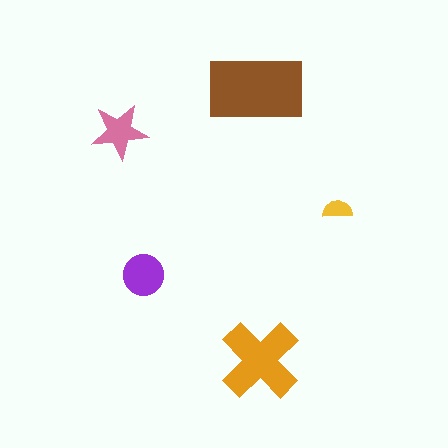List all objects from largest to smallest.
The brown rectangle, the orange cross, the purple circle, the pink star, the yellow semicircle.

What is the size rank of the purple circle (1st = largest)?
3rd.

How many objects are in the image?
There are 5 objects in the image.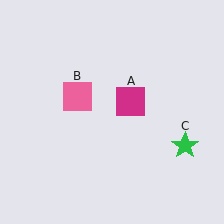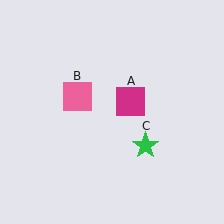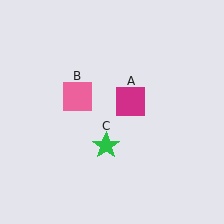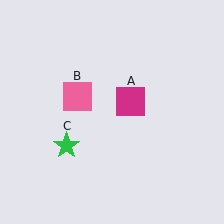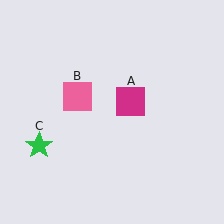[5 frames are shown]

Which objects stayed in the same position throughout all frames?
Magenta square (object A) and pink square (object B) remained stationary.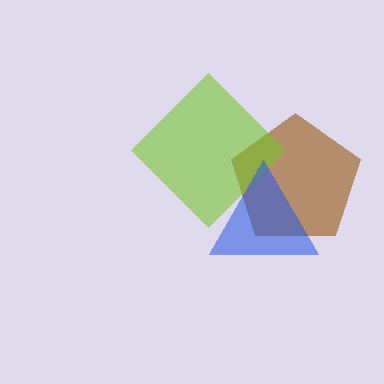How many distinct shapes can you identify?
There are 3 distinct shapes: a brown pentagon, a lime diamond, a blue triangle.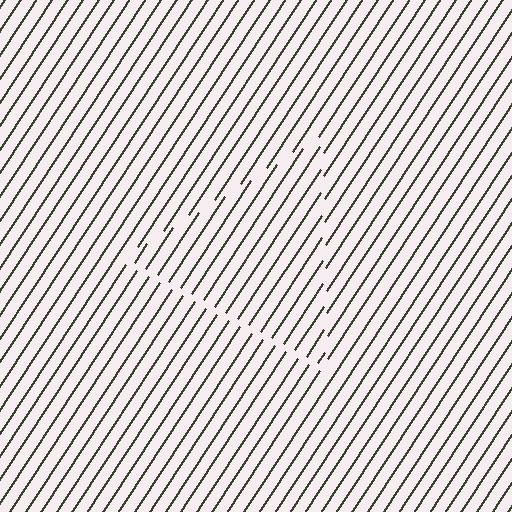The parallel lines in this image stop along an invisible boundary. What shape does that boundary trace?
An illusory triangle. The interior of the shape contains the same grating, shifted by half a period — the contour is defined by the phase discontinuity where line-ends from the inner and outer gratings abut.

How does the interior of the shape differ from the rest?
The interior of the shape contains the same grating, shifted by half a period — the contour is defined by the phase discontinuity where line-ends from the inner and outer gratings abut.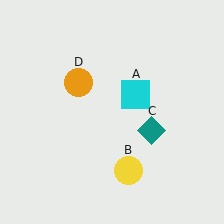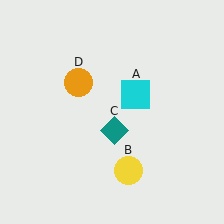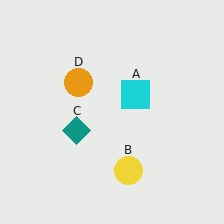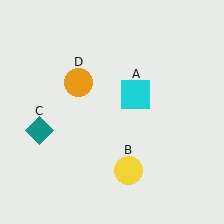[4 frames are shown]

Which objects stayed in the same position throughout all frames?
Cyan square (object A) and yellow circle (object B) and orange circle (object D) remained stationary.